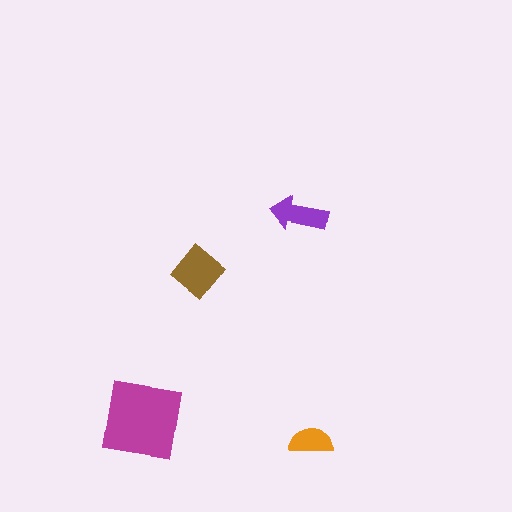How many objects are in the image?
There are 4 objects in the image.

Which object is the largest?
The magenta square.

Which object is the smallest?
The orange semicircle.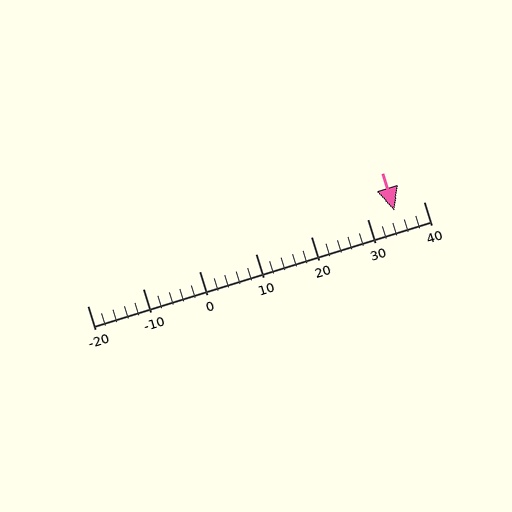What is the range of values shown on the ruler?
The ruler shows values from -20 to 40.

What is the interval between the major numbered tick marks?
The major tick marks are spaced 10 units apart.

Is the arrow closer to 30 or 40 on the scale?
The arrow is closer to 30.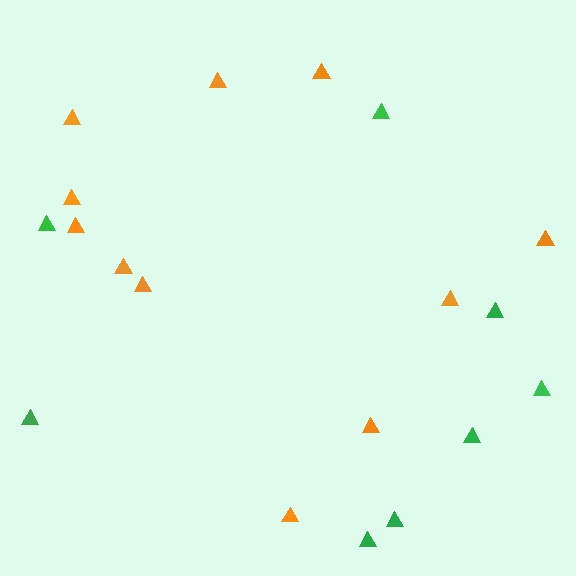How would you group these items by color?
There are 2 groups: one group of green triangles (8) and one group of orange triangles (11).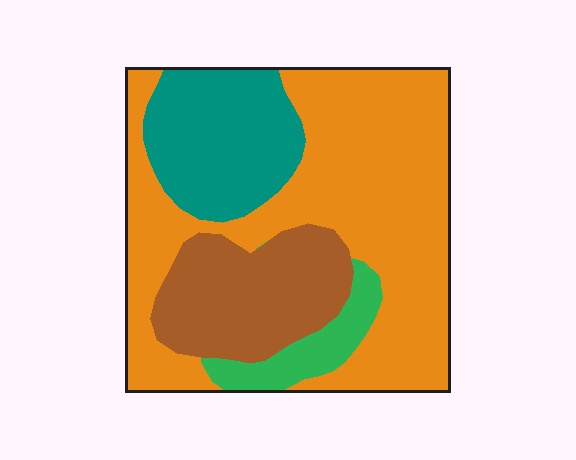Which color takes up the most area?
Orange, at roughly 55%.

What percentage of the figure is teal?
Teal covers 19% of the figure.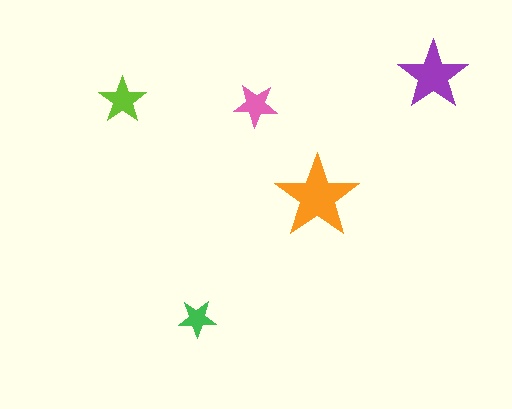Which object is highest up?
The purple star is topmost.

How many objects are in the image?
There are 5 objects in the image.